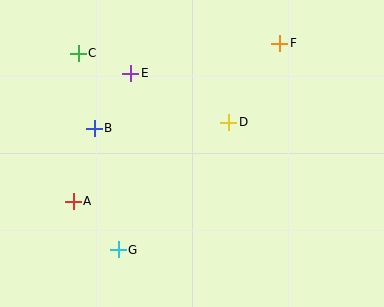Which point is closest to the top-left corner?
Point C is closest to the top-left corner.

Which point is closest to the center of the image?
Point D at (229, 122) is closest to the center.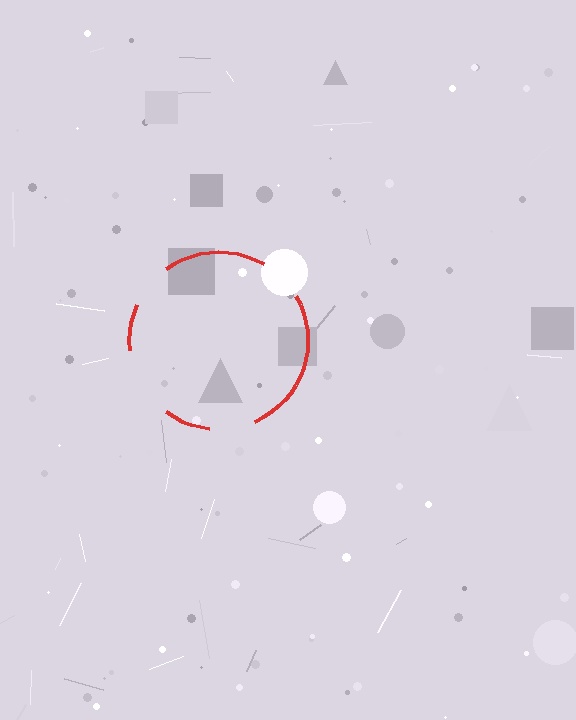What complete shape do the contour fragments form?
The contour fragments form a circle.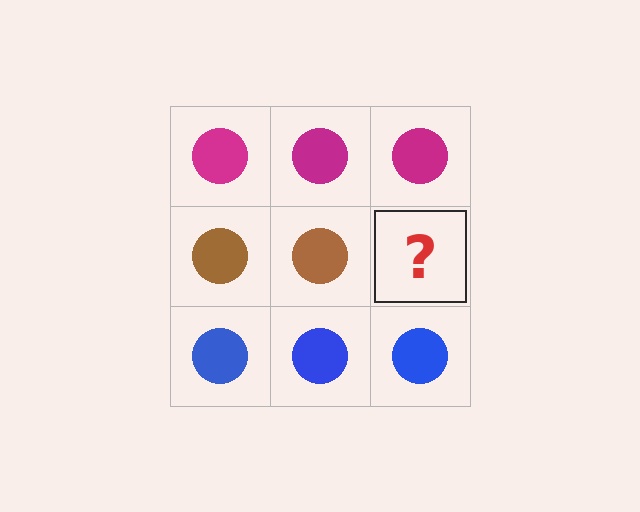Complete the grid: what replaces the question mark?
The question mark should be replaced with a brown circle.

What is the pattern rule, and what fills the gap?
The rule is that each row has a consistent color. The gap should be filled with a brown circle.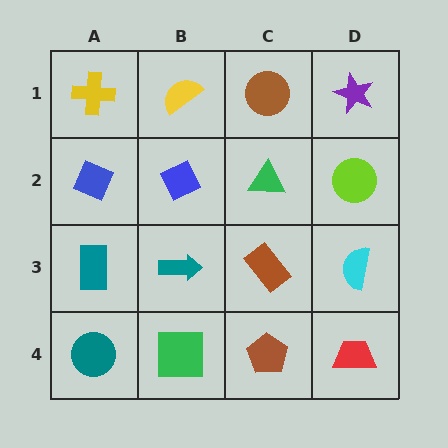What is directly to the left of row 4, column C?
A green square.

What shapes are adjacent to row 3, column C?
A green triangle (row 2, column C), a brown pentagon (row 4, column C), a teal arrow (row 3, column B), a cyan semicircle (row 3, column D).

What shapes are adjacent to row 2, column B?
A yellow semicircle (row 1, column B), a teal arrow (row 3, column B), a blue diamond (row 2, column A), a green triangle (row 2, column C).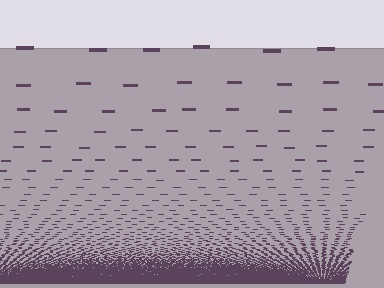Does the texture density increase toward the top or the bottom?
Density increases toward the bottom.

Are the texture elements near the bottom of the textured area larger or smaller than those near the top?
Smaller. The gradient is inverted — elements near the bottom are smaller and denser.